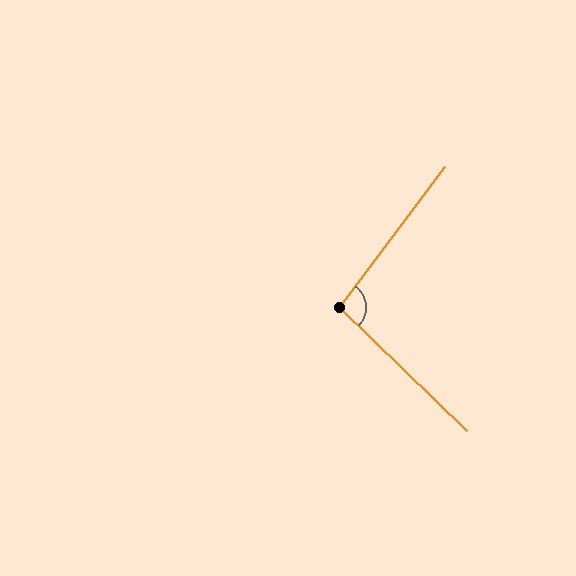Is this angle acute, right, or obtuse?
It is obtuse.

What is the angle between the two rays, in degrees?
Approximately 97 degrees.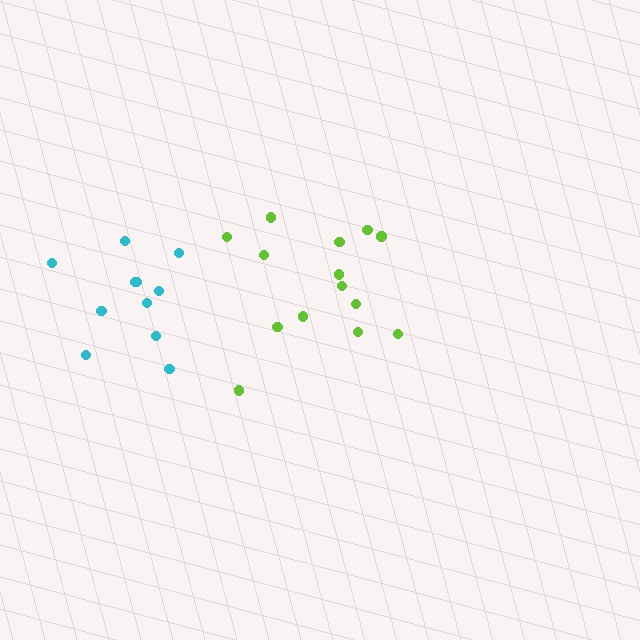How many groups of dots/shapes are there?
There are 2 groups.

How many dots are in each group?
Group 1: 14 dots, Group 2: 11 dots (25 total).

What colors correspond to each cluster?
The clusters are colored: lime, cyan.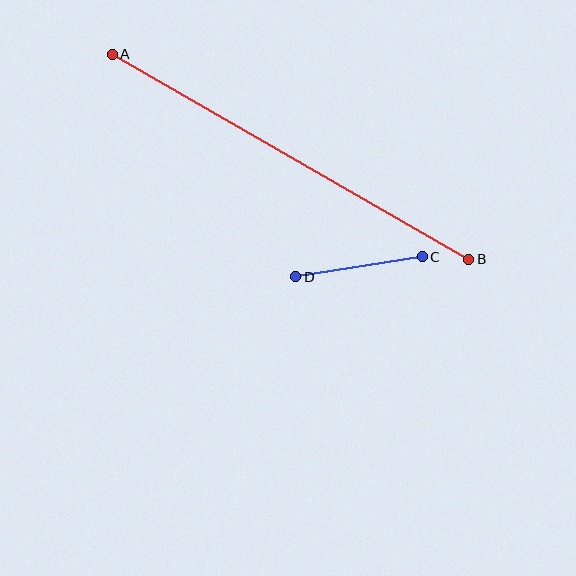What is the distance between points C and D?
The distance is approximately 128 pixels.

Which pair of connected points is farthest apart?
Points A and B are farthest apart.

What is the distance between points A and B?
The distance is approximately 411 pixels.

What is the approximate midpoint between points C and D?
The midpoint is at approximately (359, 267) pixels.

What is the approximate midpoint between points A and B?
The midpoint is at approximately (291, 157) pixels.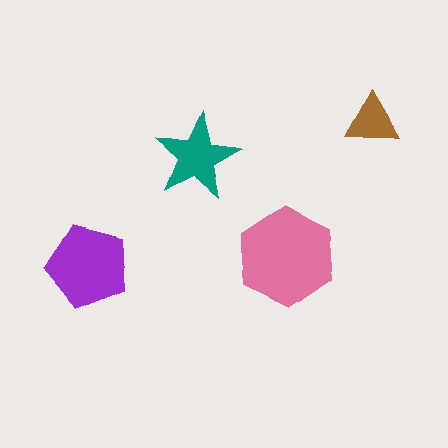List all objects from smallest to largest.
The brown triangle, the teal star, the purple pentagon, the pink hexagon.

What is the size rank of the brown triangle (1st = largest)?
4th.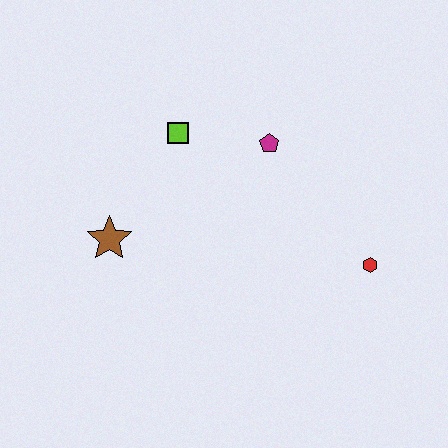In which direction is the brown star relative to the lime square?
The brown star is below the lime square.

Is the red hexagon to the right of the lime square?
Yes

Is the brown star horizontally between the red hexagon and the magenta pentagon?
No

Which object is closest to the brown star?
The lime square is closest to the brown star.